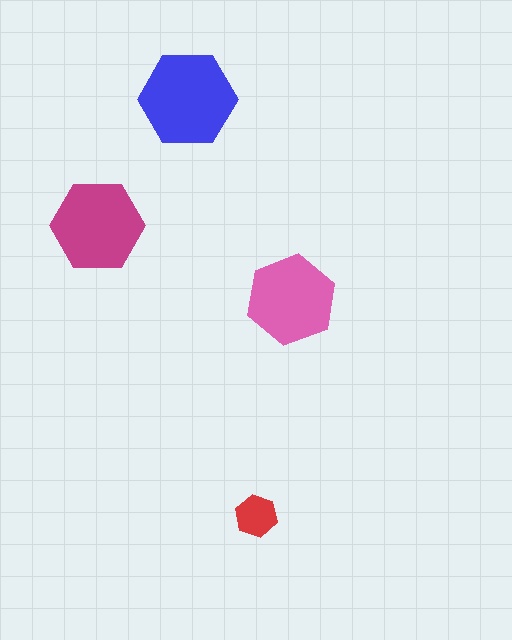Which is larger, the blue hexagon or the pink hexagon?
The blue one.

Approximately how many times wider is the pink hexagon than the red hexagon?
About 2 times wider.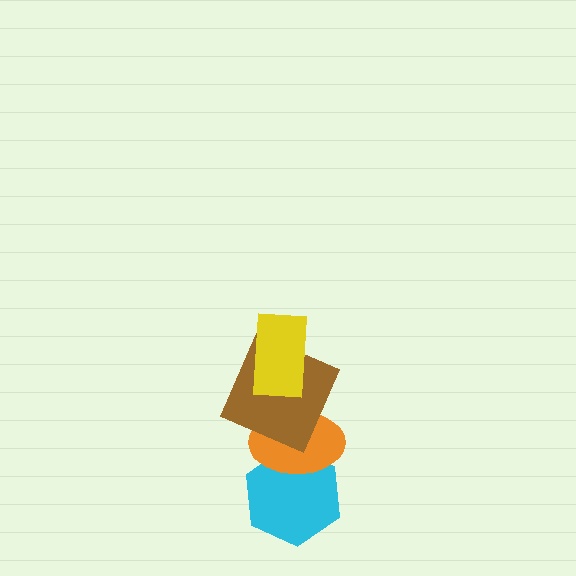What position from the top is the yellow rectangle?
The yellow rectangle is 1st from the top.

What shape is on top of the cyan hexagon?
The orange ellipse is on top of the cyan hexagon.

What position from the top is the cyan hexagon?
The cyan hexagon is 4th from the top.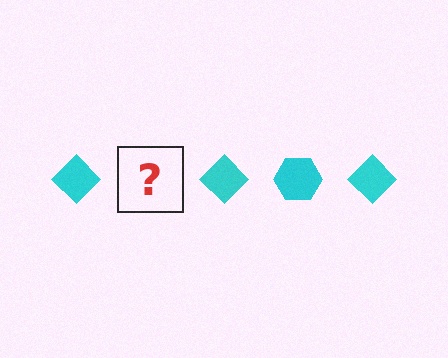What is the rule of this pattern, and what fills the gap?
The rule is that the pattern cycles through diamond, hexagon shapes in cyan. The gap should be filled with a cyan hexagon.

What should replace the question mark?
The question mark should be replaced with a cyan hexagon.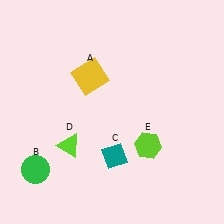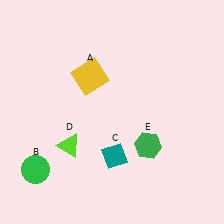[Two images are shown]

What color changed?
The hexagon (E) changed from lime in Image 1 to green in Image 2.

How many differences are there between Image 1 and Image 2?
There is 1 difference between the two images.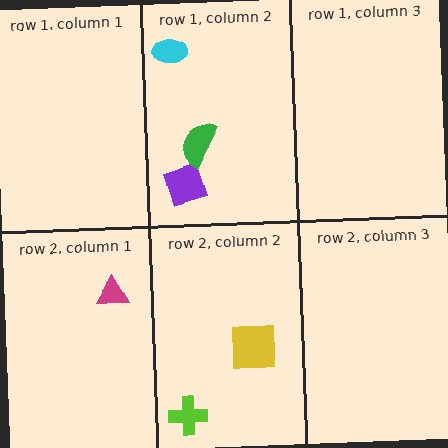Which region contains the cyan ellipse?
The row 1, column 2 region.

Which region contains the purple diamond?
The row 1, column 2 region.